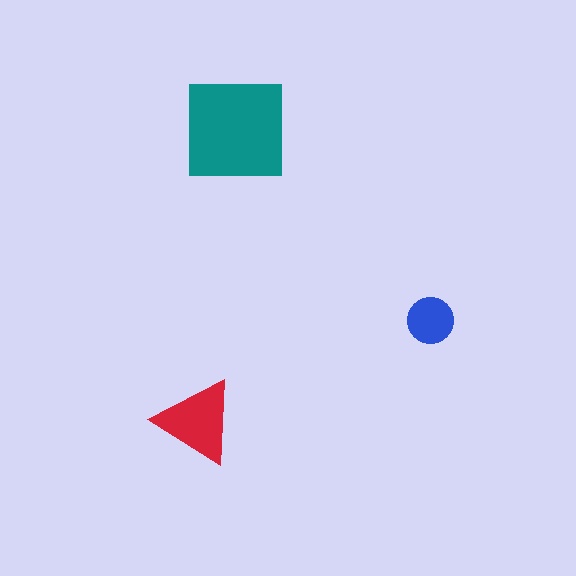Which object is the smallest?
The blue circle.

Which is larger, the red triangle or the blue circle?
The red triangle.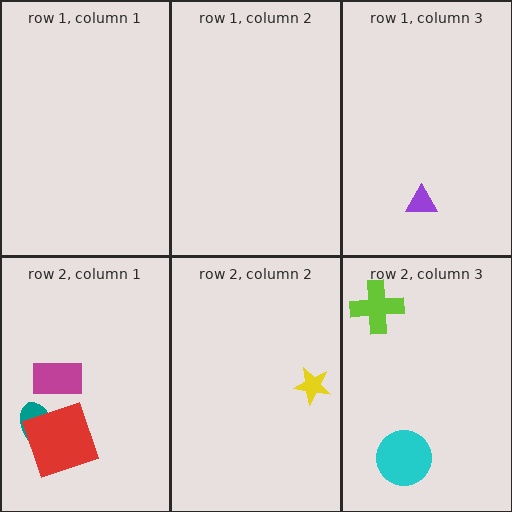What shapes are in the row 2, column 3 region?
The cyan circle, the lime cross.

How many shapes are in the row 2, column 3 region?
2.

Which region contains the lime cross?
The row 2, column 3 region.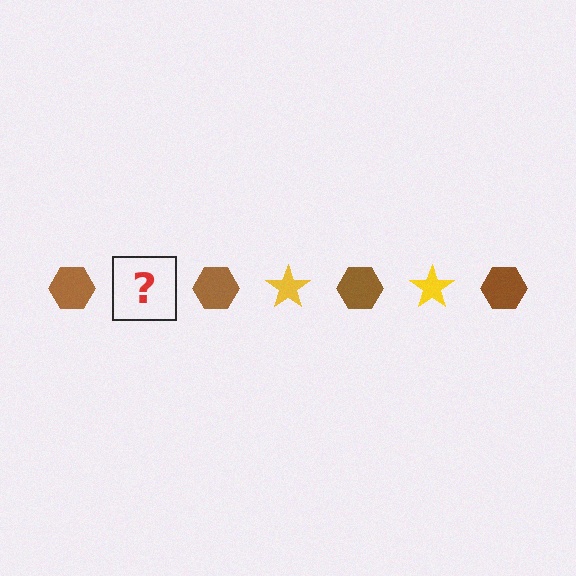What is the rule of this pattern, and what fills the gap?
The rule is that the pattern alternates between brown hexagon and yellow star. The gap should be filled with a yellow star.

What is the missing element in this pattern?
The missing element is a yellow star.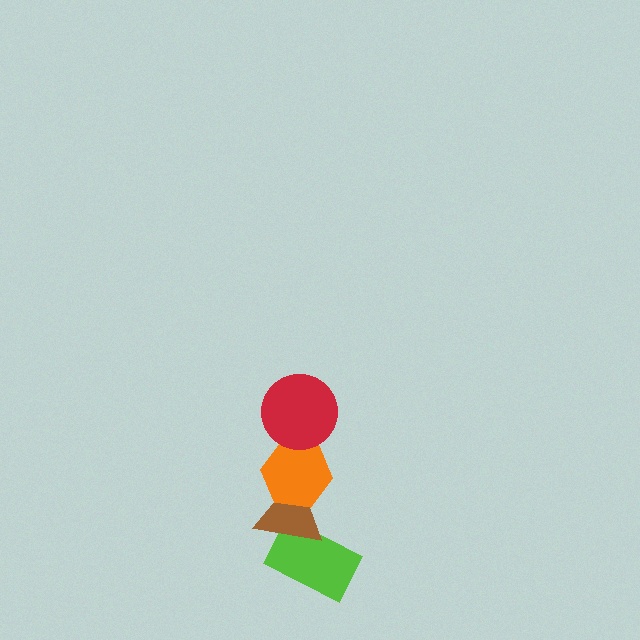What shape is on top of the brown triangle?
The orange hexagon is on top of the brown triangle.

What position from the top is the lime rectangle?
The lime rectangle is 4th from the top.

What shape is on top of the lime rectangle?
The brown triangle is on top of the lime rectangle.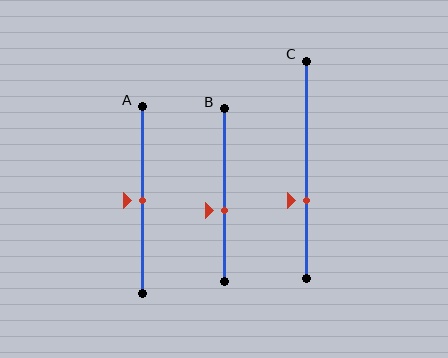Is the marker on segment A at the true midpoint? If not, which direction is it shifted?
Yes, the marker on segment A is at the true midpoint.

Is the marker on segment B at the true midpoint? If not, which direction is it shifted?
No, the marker on segment B is shifted downward by about 9% of the segment length.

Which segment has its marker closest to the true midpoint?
Segment A has its marker closest to the true midpoint.